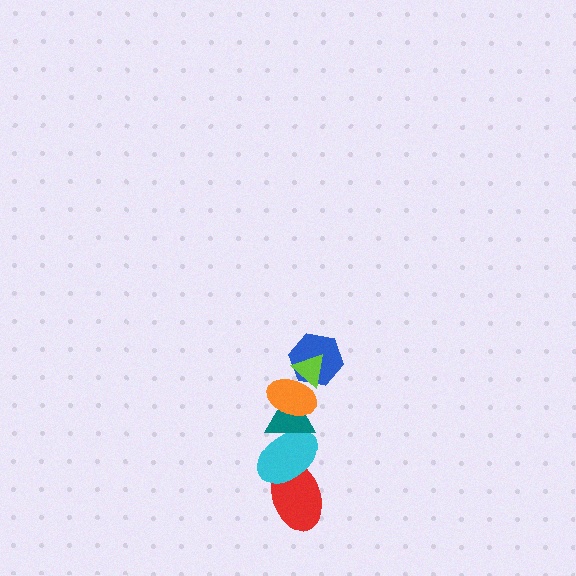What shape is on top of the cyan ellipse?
The teal triangle is on top of the cyan ellipse.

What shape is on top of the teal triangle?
The orange ellipse is on top of the teal triangle.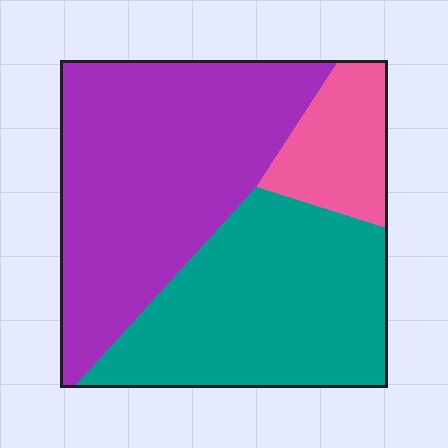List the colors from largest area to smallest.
From largest to smallest: purple, teal, pink.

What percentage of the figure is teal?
Teal takes up about two fifths (2/5) of the figure.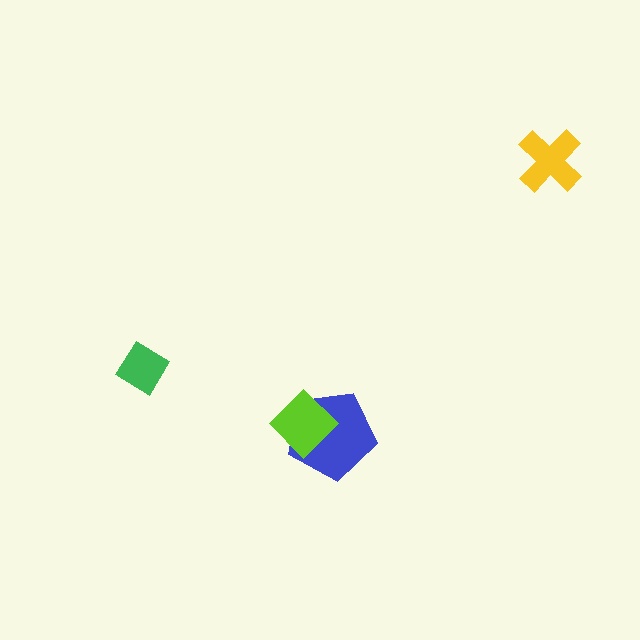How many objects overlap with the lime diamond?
1 object overlaps with the lime diamond.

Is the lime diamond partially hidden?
No, no other shape covers it.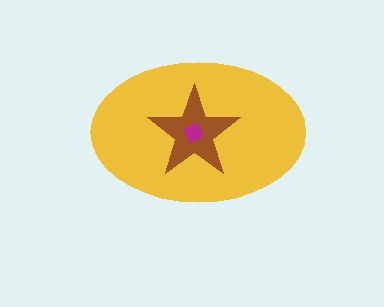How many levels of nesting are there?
3.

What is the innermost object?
The magenta diamond.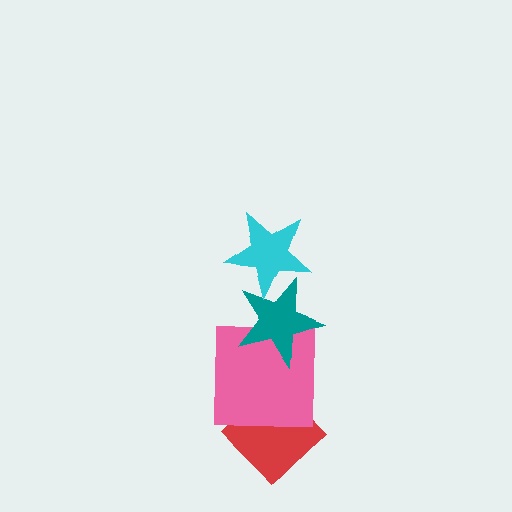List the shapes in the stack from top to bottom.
From top to bottom: the cyan star, the teal star, the pink square, the red diamond.